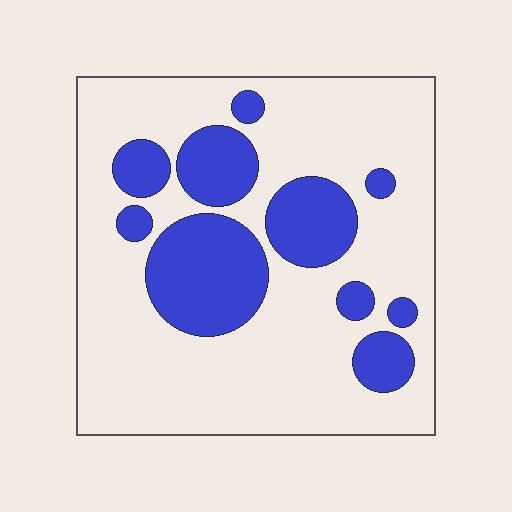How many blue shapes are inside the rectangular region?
10.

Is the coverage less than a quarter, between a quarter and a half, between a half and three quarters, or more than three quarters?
Between a quarter and a half.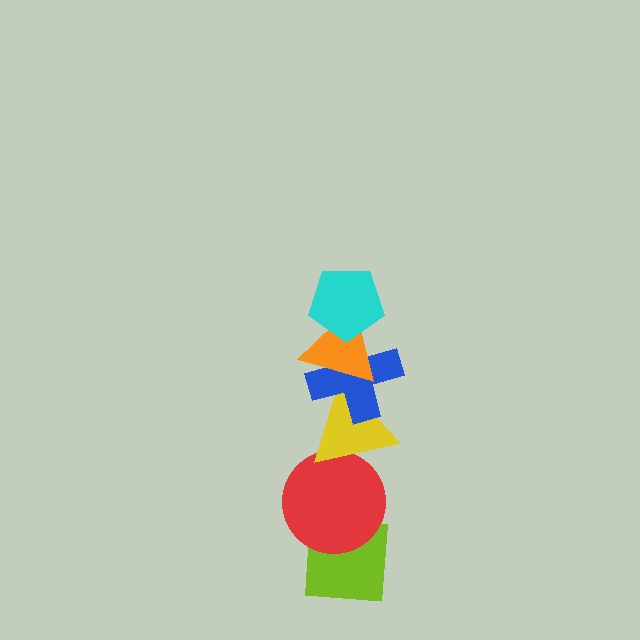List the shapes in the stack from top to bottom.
From top to bottom: the cyan pentagon, the orange triangle, the blue cross, the yellow triangle, the red circle, the lime square.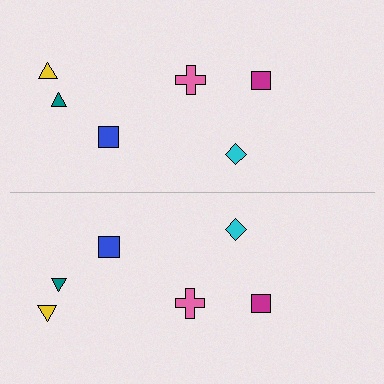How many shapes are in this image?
There are 12 shapes in this image.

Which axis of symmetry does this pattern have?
The pattern has a horizontal axis of symmetry running through the center of the image.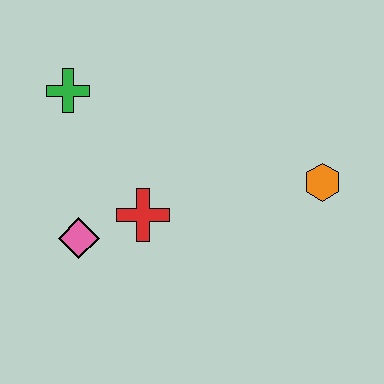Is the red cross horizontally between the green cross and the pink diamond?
No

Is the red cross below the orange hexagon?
Yes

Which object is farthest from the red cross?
The orange hexagon is farthest from the red cross.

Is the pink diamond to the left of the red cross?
Yes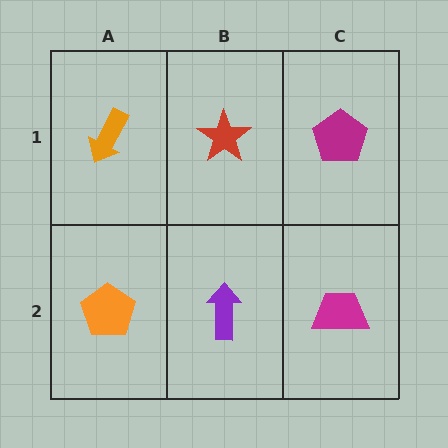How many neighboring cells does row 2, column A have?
2.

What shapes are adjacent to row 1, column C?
A magenta trapezoid (row 2, column C), a red star (row 1, column B).